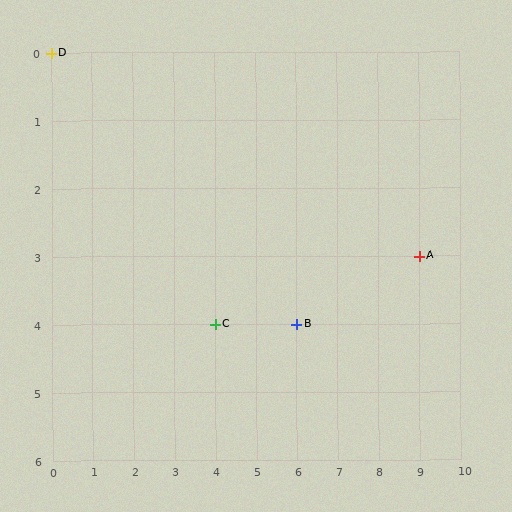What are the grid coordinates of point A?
Point A is at grid coordinates (9, 3).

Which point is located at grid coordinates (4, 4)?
Point C is at (4, 4).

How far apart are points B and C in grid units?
Points B and C are 2 columns apart.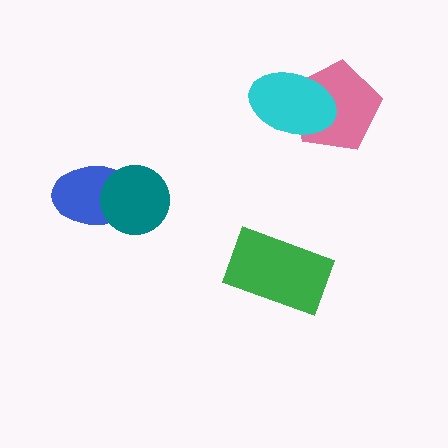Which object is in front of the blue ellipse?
The teal circle is in front of the blue ellipse.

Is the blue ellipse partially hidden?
Yes, it is partially covered by another shape.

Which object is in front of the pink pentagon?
The cyan ellipse is in front of the pink pentagon.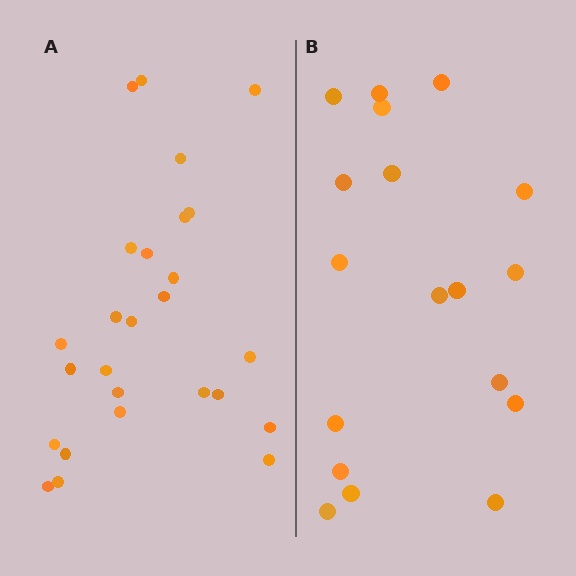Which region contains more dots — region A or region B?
Region A (the left region) has more dots.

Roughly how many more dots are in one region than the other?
Region A has roughly 8 or so more dots than region B.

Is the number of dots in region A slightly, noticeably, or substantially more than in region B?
Region A has noticeably more, but not dramatically so. The ratio is roughly 1.4 to 1.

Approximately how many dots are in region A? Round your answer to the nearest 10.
About 30 dots. (The exact count is 26, which rounds to 30.)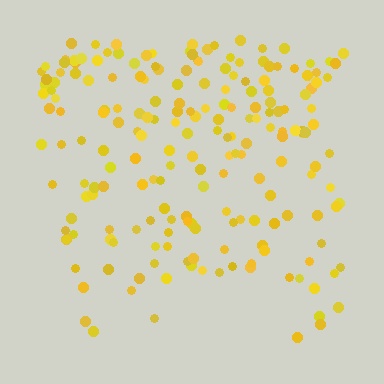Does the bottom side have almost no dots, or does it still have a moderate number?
Still a moderate number, just noticeably fewer than the top.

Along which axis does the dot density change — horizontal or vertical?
Vertical.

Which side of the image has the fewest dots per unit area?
The bottom.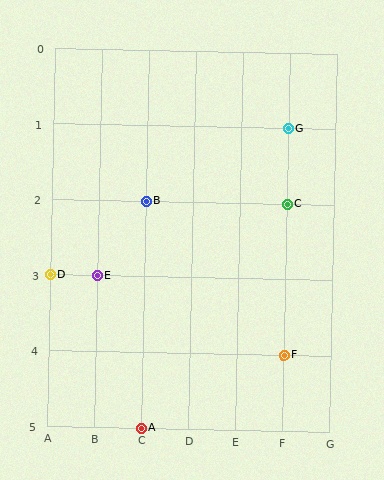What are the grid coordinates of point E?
Point E is at grid coordinates (B, 3).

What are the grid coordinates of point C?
Point C is at grid coordinates (F, 2).